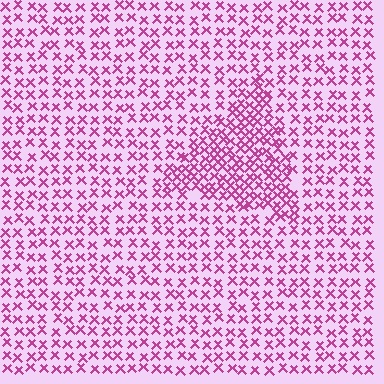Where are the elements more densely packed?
The elements are more densely packed inside the triangle boundary.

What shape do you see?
I see a triangle.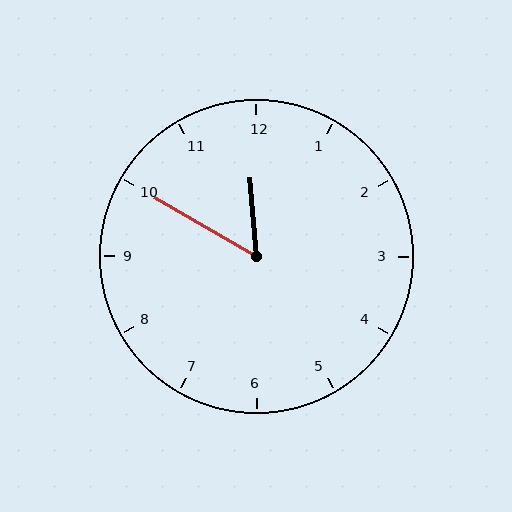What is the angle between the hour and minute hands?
Approximately 55 degrees.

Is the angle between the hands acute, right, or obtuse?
It is acute.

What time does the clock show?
11:50.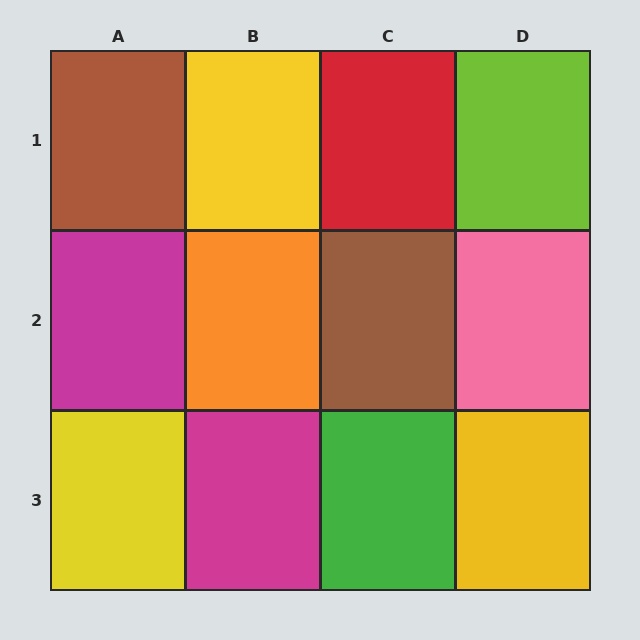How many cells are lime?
1 cell is lime.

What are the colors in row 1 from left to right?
Brown, yellow, red, lime.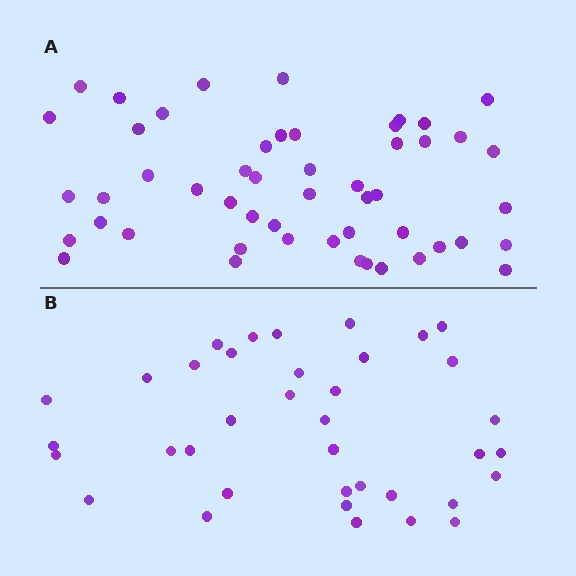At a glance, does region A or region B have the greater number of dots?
Region A (the top region) has more dots.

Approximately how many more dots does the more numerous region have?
Region A has approximately 15 more dots than region B.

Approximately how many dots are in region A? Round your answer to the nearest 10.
About 50 dots. (The exact count is 51, which rounds to 50.)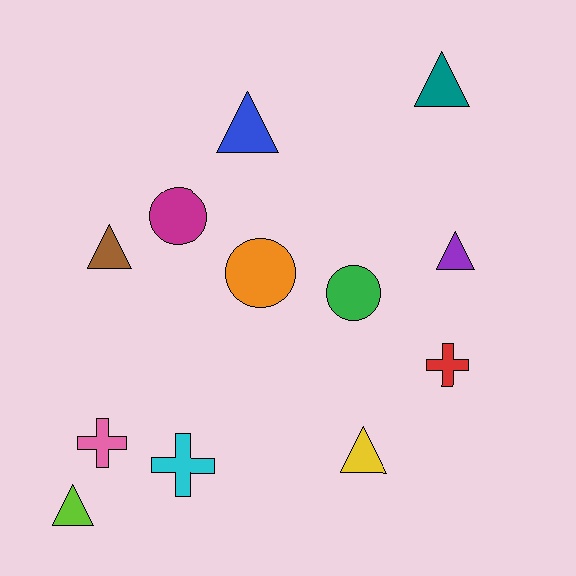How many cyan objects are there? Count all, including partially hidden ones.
There is 1 cyan object.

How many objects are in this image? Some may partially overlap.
There are 12 objects.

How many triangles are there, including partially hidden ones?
There are 6 triangles.